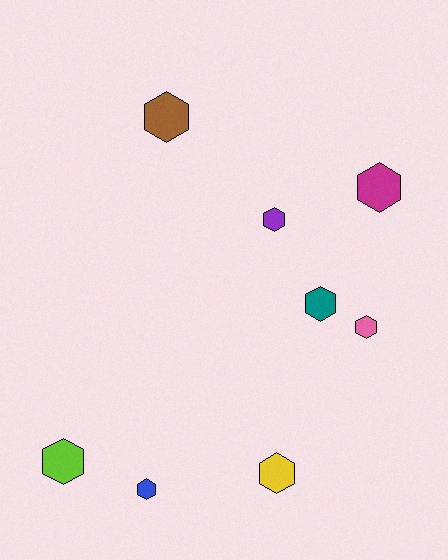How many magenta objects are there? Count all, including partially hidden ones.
There is 1 magenta object.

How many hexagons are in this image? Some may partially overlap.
There are 8 hexagons.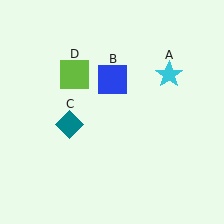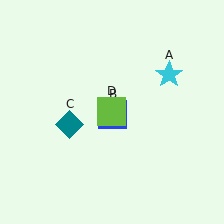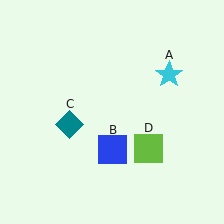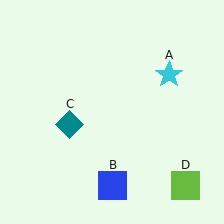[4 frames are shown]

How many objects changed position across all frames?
2 objects changed position: blue square (object B), lime square (object D).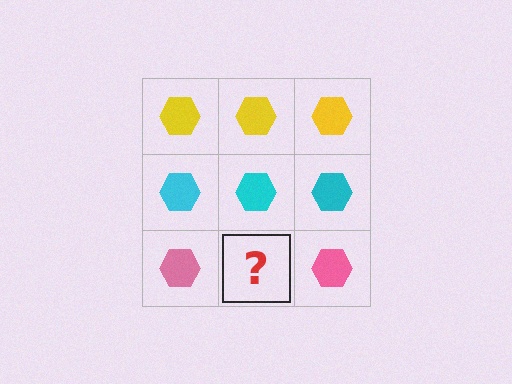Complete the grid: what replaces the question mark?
The question mark should be replaced with a pink hexagon.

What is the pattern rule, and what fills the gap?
The rule is that each row has a consistent color. The gap should be filled with a pink hexagon.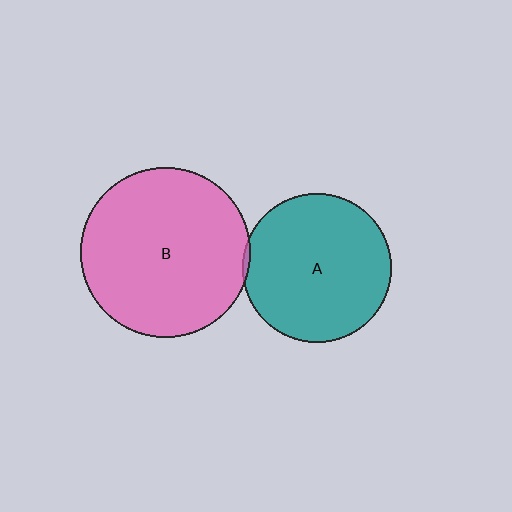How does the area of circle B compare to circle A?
Approximately 1.3 times.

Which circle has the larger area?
Circle B (pink).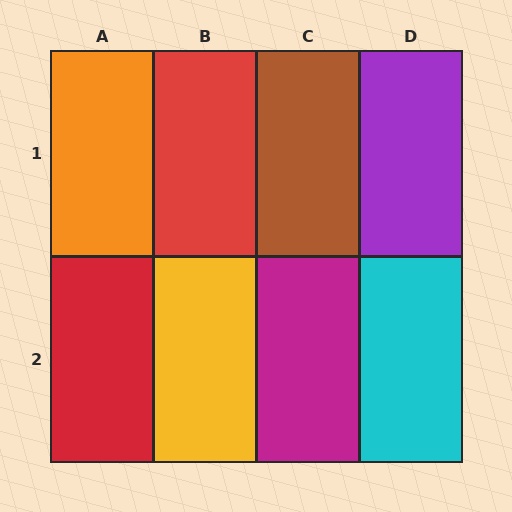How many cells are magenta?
1 cell is magenta.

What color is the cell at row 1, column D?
Purple.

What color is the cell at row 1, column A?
Orange.